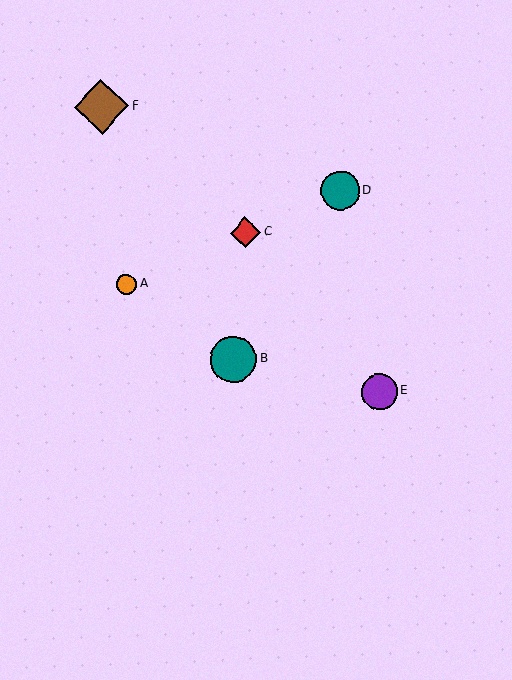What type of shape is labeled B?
Shape B is a teal circle.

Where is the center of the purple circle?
The center of the purple circle is at (379, 391).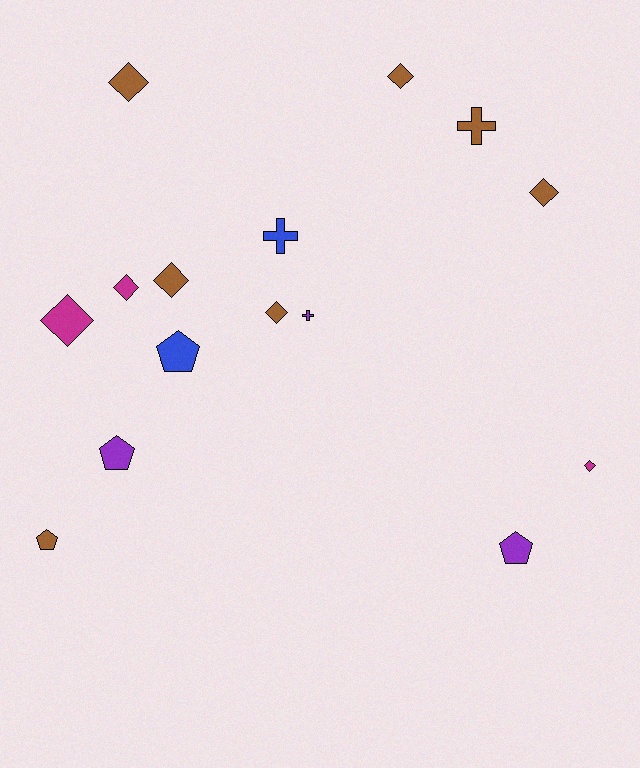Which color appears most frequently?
Brown, with 7 objects.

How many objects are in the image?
There are 15 objects.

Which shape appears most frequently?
Diamond, with 8 objects.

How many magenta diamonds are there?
There are 3 magenta diamonds.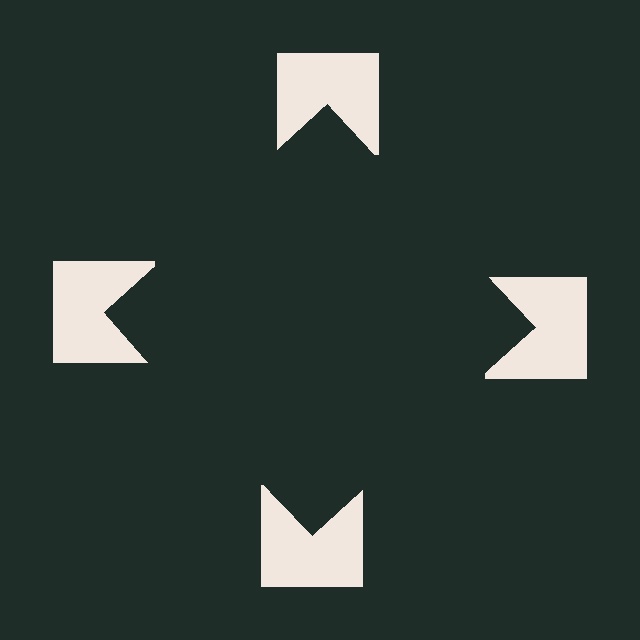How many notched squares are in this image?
There are 4 — one at each vertex of the illusory square.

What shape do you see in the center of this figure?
An illusory square — its edges are inferred from the aligned wedge cuts in the notched squares, not physically drawn.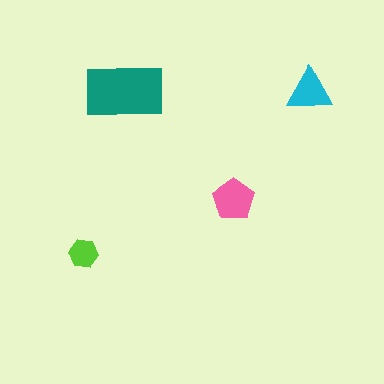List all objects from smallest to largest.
The lime hexagon, the cyan triangle, the pink pentagon, the teal rectangle.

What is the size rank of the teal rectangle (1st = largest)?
1st.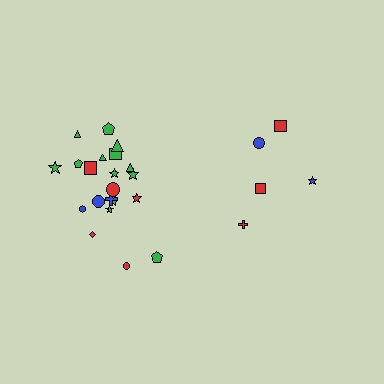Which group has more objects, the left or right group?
The left group.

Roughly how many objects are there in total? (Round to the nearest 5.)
Roughly 25 objects in total.